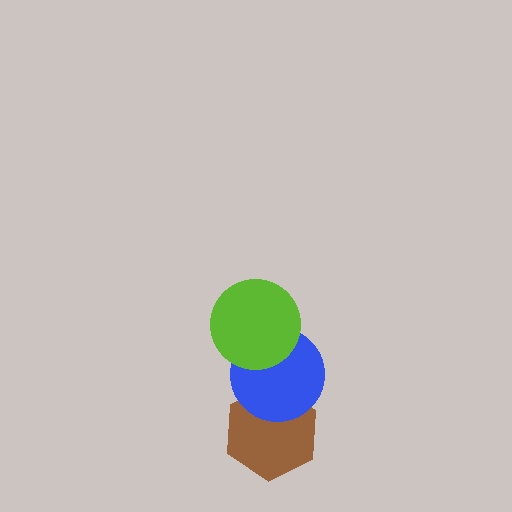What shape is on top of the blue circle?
The lime circle is on top of the blue circle.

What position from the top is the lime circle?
The lime circle is 1st from the top.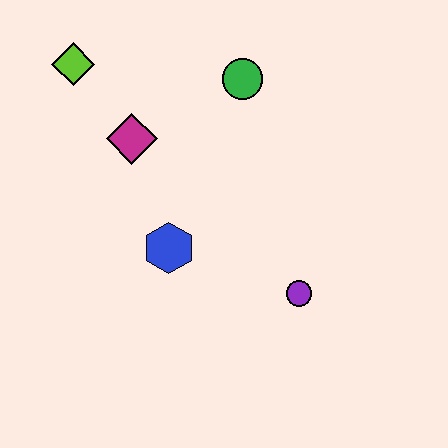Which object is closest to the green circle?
The magenta diamond is closest to the green circle.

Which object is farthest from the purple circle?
The lime diamond is farthest from the purple circle.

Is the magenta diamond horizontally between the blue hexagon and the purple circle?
No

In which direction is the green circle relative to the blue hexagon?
The green circle is above the blue hexagon.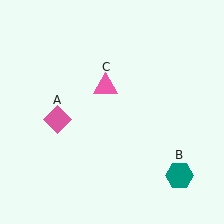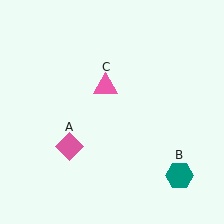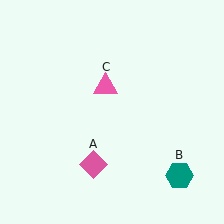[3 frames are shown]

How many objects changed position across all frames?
1 object changed position: pink diamond (object A).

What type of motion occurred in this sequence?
The pink diamond (object A) rotated counterclockwise around the center of the scene.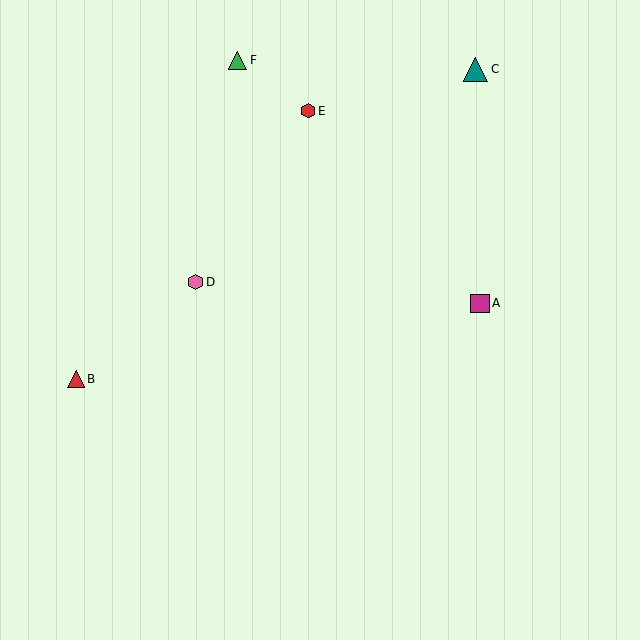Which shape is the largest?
The teal triangle (labeled C) is the largest.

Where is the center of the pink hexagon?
The center of the pink hexagon is at (195, 282).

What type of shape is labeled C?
Shape C is a teal triangle.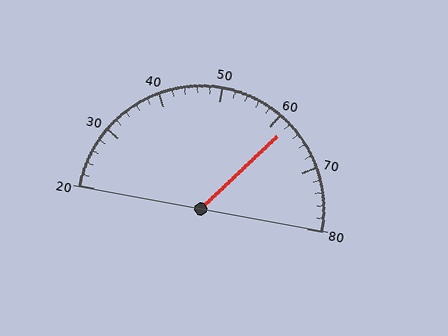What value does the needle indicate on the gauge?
The needle indicates approximately 62.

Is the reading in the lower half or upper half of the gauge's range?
The reading is in the upper half of the range (20 to 80).